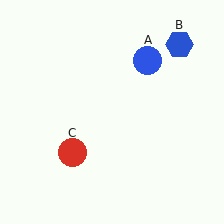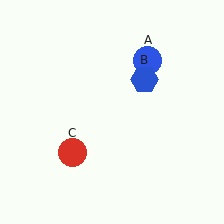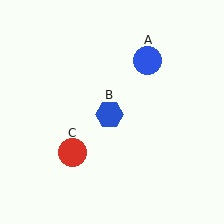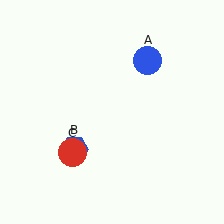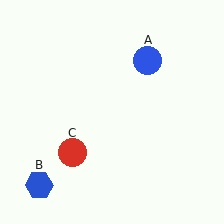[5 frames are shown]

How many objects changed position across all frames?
1 object changed position: blue hexagon (object B).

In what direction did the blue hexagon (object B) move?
The blue hexagon (object B) moved down and to the left.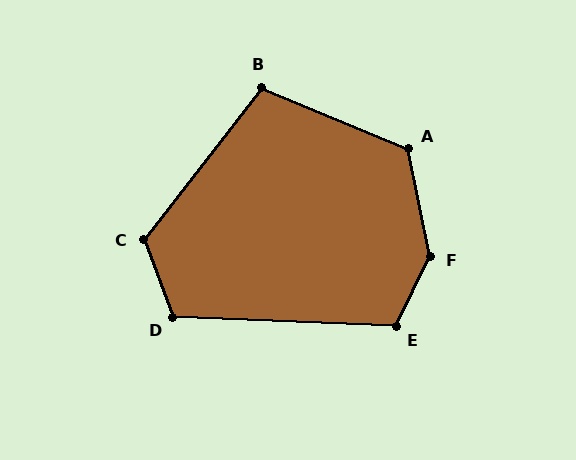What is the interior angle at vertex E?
Approximately 114 degrees (obtuse).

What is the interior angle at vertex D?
Approximately 113 degrees (obtuse).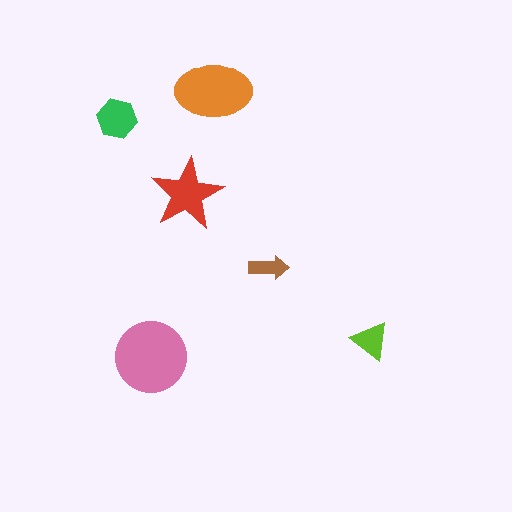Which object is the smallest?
The brown arrow.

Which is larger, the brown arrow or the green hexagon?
The green hexagon.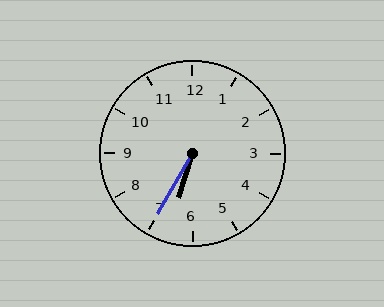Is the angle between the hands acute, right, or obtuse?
It is acute.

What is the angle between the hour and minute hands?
Approximately 12 degrees.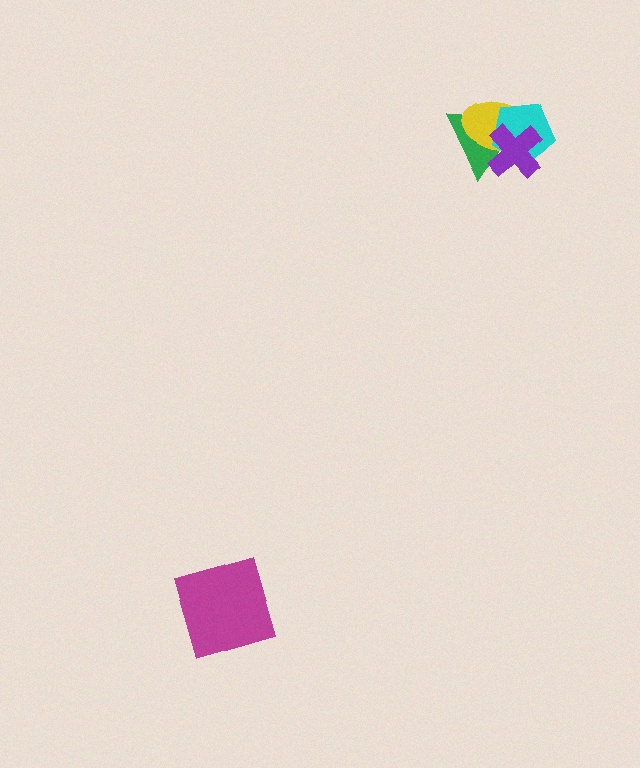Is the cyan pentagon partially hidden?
Yes, it is partially covered by another shape.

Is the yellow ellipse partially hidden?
Yes, it is partially covered by another shape.